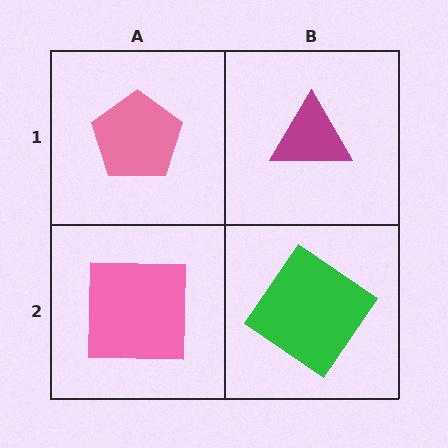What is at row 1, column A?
A pink pentagon.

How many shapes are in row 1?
2 shapes.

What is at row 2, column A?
A pink square.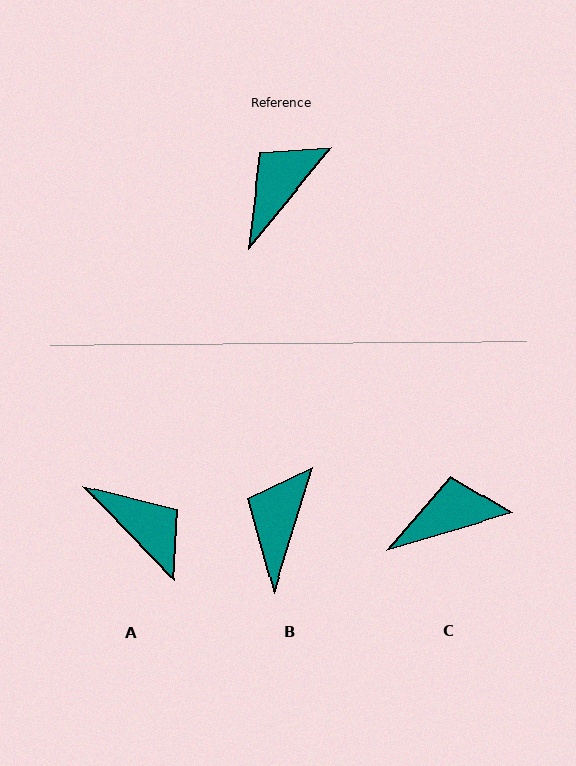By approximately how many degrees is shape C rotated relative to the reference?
Approximately 34 degrees clockwise.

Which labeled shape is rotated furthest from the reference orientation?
A, about 97 degrees away.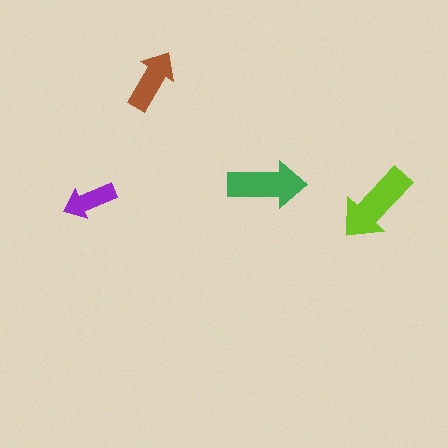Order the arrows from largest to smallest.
the lime one, the green one, the brown one, the purple one.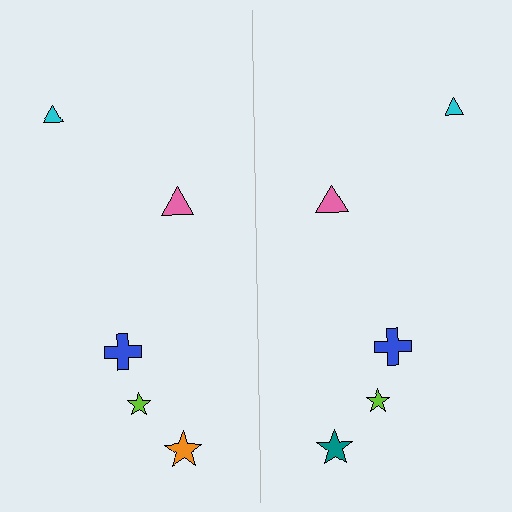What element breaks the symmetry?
The teal star on the right side breaks the symmetry — its mirror counterpart is orange.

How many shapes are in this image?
There are 10 shapes in this image.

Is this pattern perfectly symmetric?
No, the pattern is not perfectly symmetric. The teal star on the right side breaks the symmetry — its mirror counterpart is orange.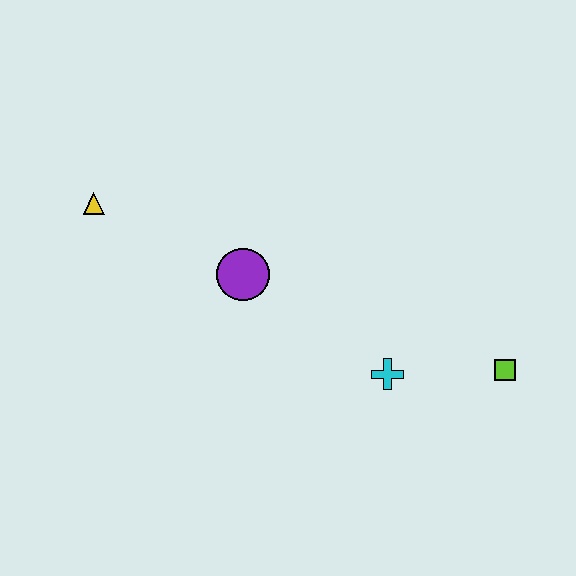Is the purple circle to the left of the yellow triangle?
No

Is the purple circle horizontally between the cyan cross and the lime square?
No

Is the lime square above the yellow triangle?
No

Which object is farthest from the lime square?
The yellow triangle is farthest from the lime square.